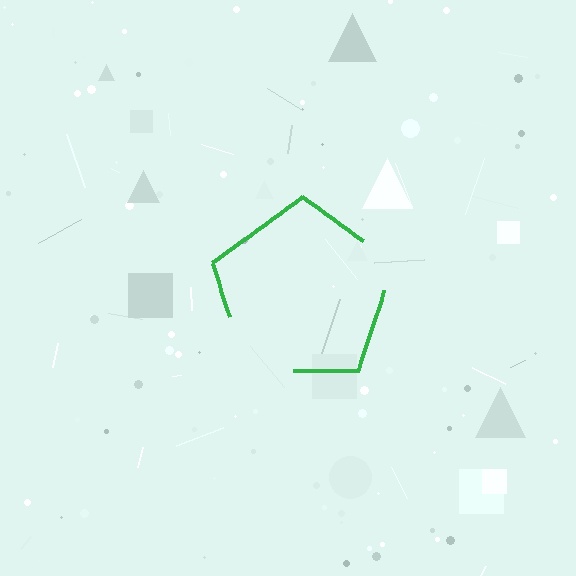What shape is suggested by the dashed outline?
The dashed outline suggests a pentagon.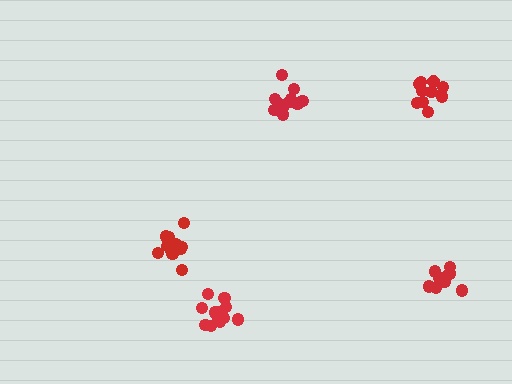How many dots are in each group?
Group 1: 13 dots, Group 2: 14 dots, Group 3: 12 dots, Group 4: 11 dots, Group 5: 10 dots (60 total).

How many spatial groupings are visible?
There are 5 spatial groupings.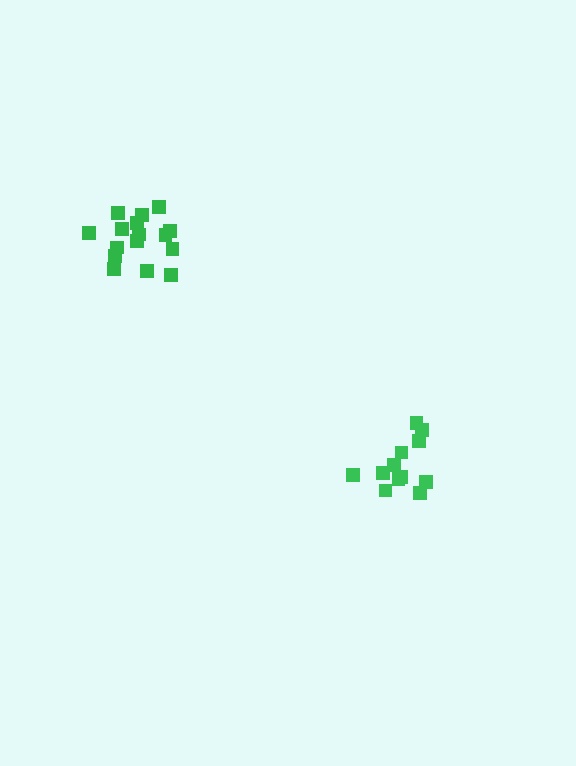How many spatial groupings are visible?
There are 2 spatial groupings.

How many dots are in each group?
Group 1: 16 dots, Group 2: 12 dots (28 total).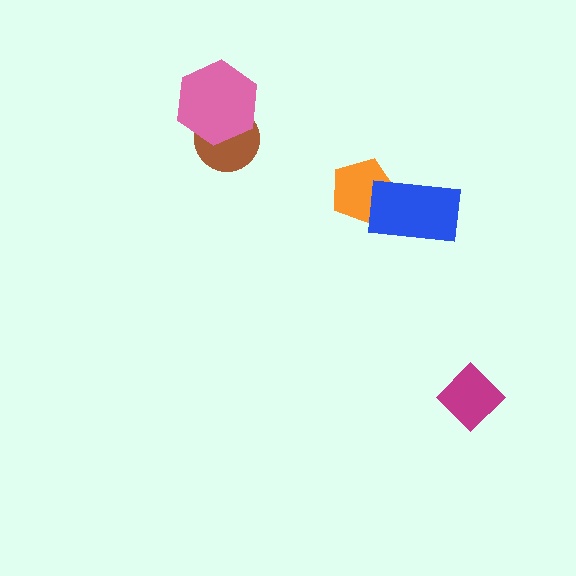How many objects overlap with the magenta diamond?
0 objects overlap with the magenta diamond.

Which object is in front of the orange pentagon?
The blue rectangle is in front of the orange pentagon.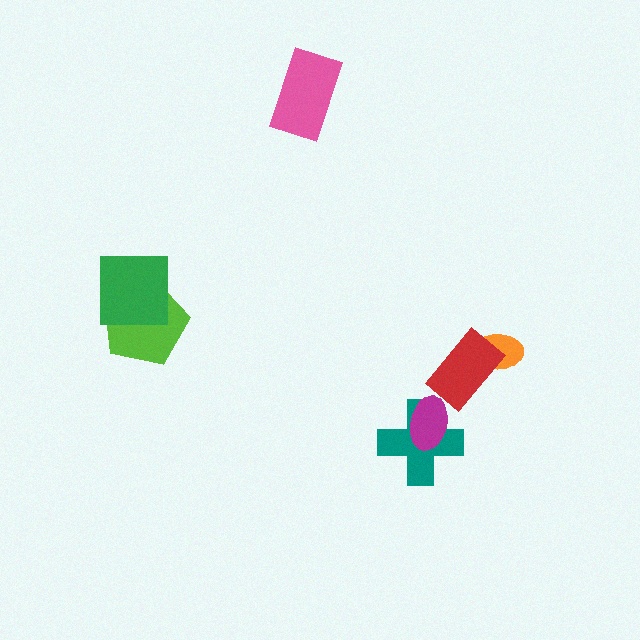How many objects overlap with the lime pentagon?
1 object overlaps with the lime pentagon.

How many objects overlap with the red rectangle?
1 object overlaps with the red rectangle.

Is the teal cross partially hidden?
Yes, it is partially covered by another shape.